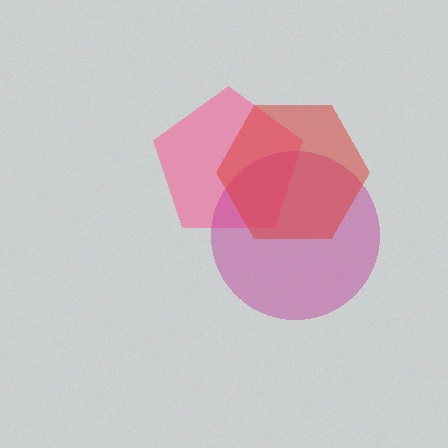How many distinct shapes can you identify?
There are 3 distinct shapes: a pink pentagon, a magenta circle, a red hexagon.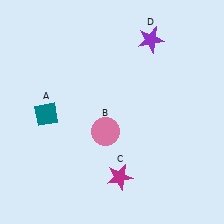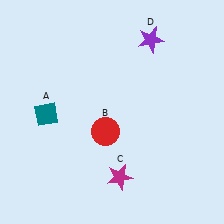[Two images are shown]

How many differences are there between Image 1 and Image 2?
There is 1 difference between the two images.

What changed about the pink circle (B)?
In Image 1, B is pink. In Image 2, it changed to red.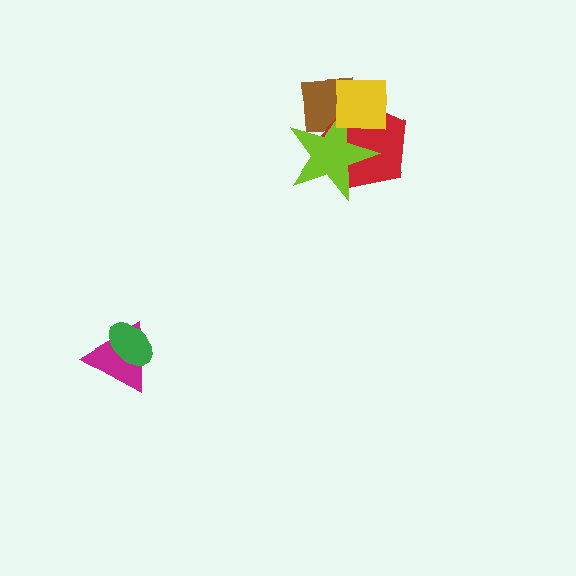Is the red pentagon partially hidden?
Yes, it is partially covered by another shape.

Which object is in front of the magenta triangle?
The green ellipse is in front of the magenta triangle.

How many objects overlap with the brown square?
3 objects overlap with the brown square.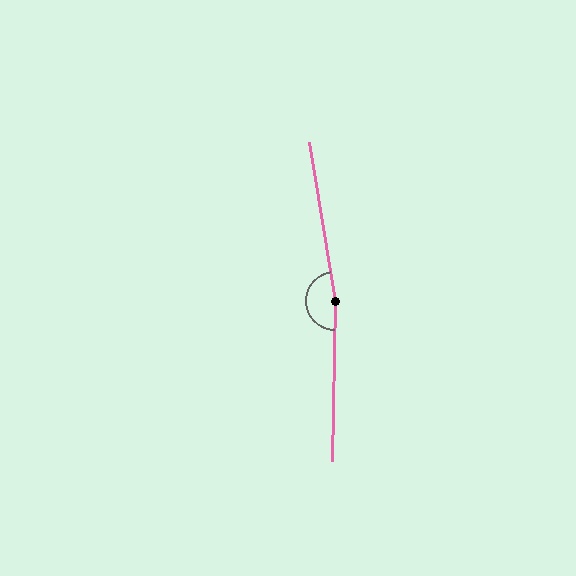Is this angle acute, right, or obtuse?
It is obtuse.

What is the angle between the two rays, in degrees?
Approximately 169 degrees.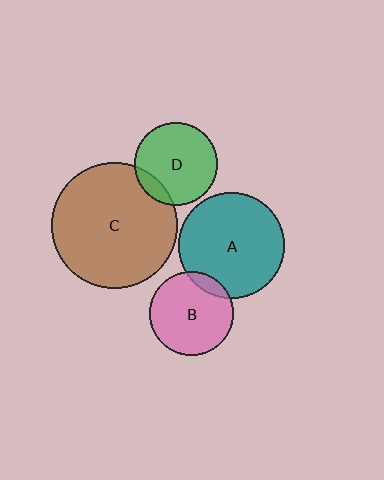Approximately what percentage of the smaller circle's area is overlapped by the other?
Approximately 10%.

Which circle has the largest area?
Circle C (brown).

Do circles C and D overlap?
Yes.